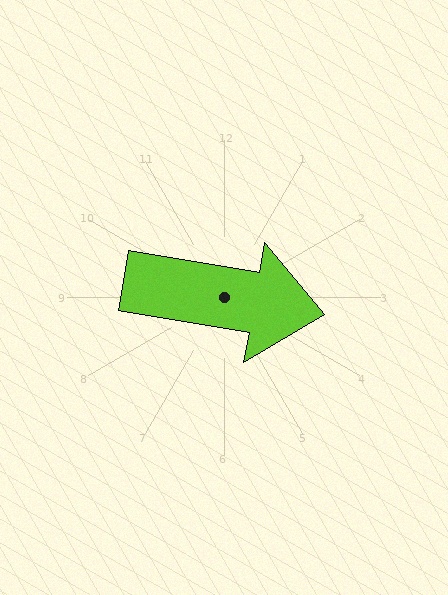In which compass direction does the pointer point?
East.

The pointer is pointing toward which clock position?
Roughly 3 o'clock.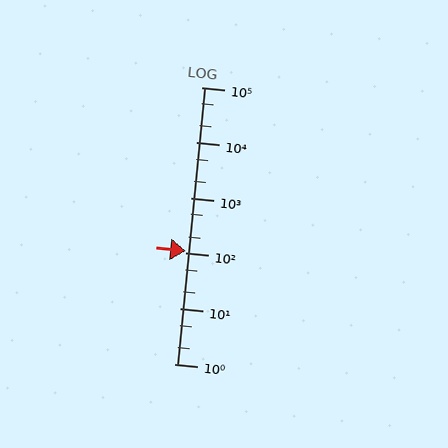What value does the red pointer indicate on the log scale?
The pointer indicates approximately 110.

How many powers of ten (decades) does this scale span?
The scale spans 5 decades, from 1 to 100000.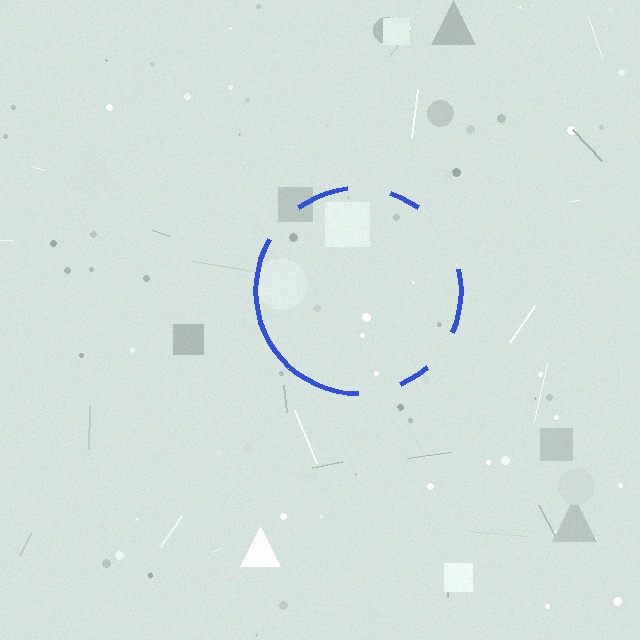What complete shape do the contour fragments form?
The contour fragments form a circle.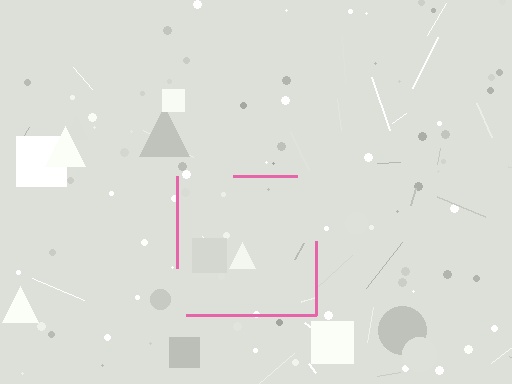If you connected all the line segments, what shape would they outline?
They would outline a square.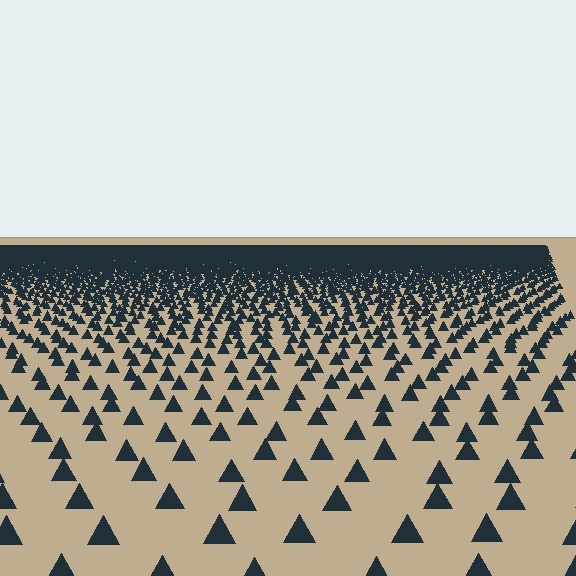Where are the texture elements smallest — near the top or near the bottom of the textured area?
Near the top.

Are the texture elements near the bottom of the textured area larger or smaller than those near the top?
Larger. Near the bottom, elements are closer to the viewer and appear at a bigger on-screen size.